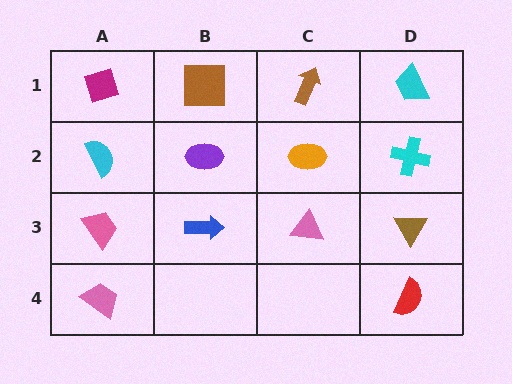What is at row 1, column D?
A cyan trapezoid.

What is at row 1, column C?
A brown arrow.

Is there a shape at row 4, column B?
No, that cell is empty.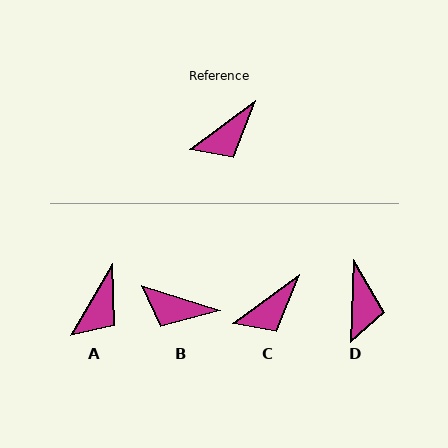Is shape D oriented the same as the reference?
No, it is off by about 52 degrees.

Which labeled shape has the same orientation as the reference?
C.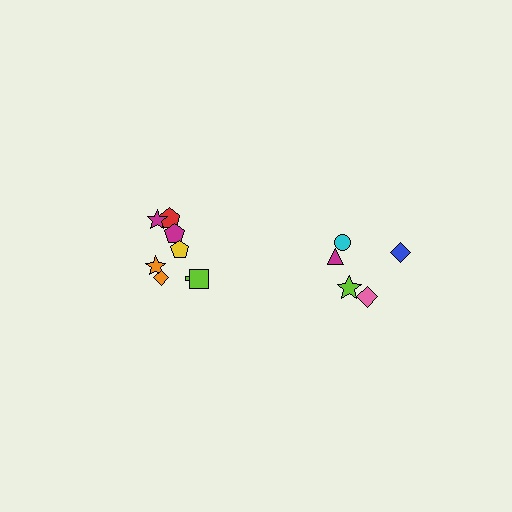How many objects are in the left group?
There are 8 objects.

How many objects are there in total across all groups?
There are 13 objects.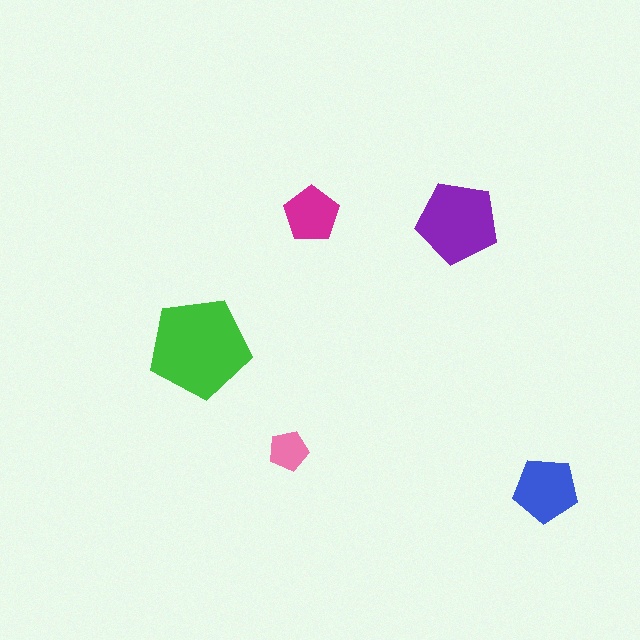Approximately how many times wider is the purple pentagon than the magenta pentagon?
About 1.5 times wider.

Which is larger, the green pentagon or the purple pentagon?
The green one.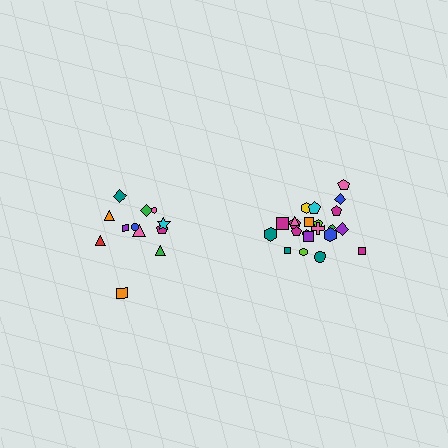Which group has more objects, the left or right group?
The right group.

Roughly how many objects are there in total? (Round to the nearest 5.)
Roughly 35 objects in total.